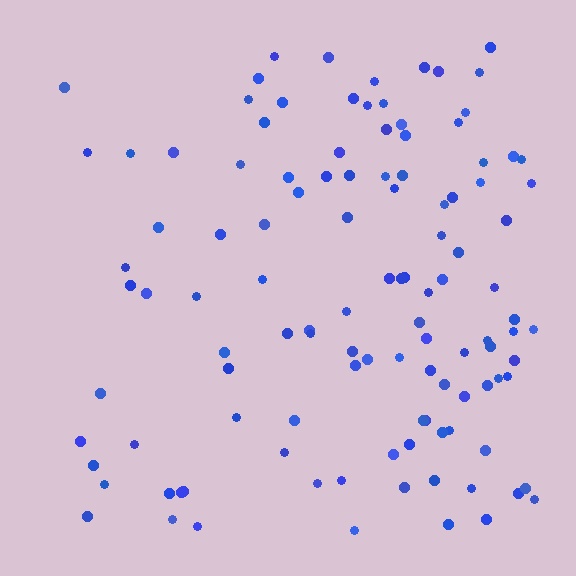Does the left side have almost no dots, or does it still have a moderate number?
Still a moderate number, just noticeably fewer than the right.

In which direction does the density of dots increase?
From left to right, with the right side densest.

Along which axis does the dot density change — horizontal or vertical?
Horizontal.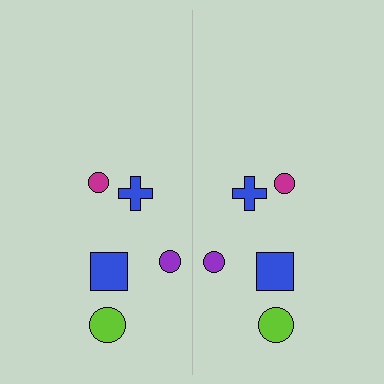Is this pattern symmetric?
Yes, this pattern has bilateral (reflection) symmetry.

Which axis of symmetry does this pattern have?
The pattern has a vertical axis of symmetry running through the center of the image.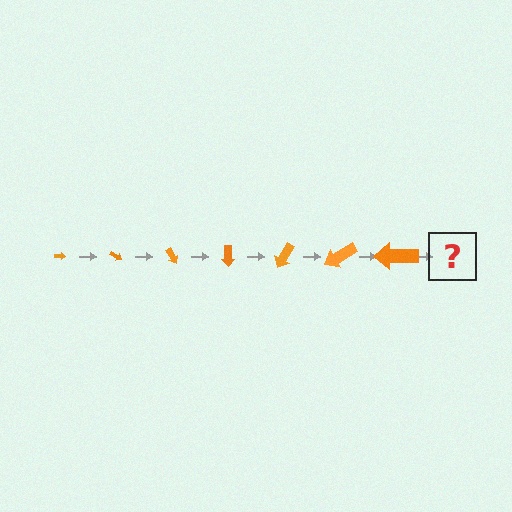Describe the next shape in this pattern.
It should be an arrow, larger than the previous one and rotated 210 degrees from the start.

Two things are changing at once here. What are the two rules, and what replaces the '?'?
The two rules are that the arrow grows larger each step and it rotates 30 degrees each step. The '?' should be an arrow, larger than the previous one and rotated 210 degrees from the start.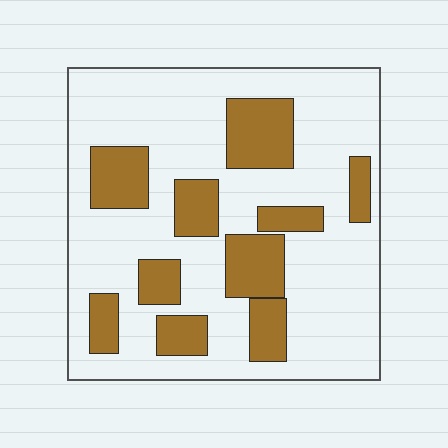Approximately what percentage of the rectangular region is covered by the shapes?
Approximately 25%.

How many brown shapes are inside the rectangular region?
10.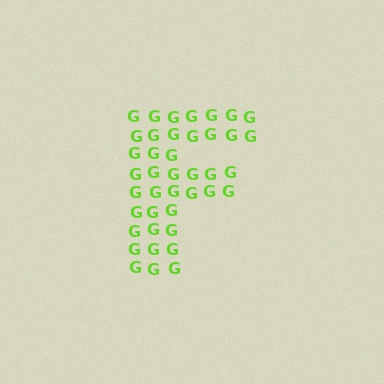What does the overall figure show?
The overall figure shows the letter F.